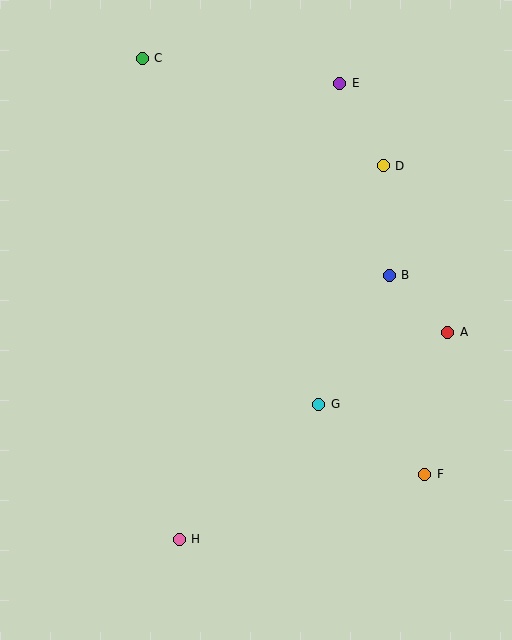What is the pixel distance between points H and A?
The distance between H and A is 339 pixels.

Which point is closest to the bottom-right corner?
Point F is closest to the bottom-right corner.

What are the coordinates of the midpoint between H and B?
The midpoint between H and B is at (284, 407).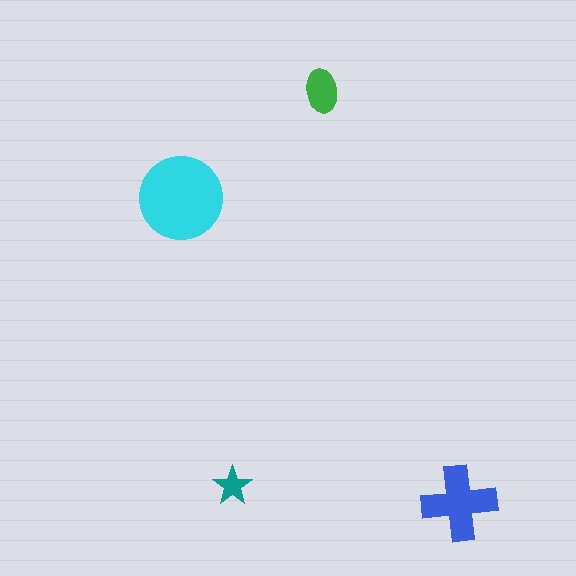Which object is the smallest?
The teal star.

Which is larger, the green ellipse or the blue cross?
The blue cross.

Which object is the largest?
The cyan circle.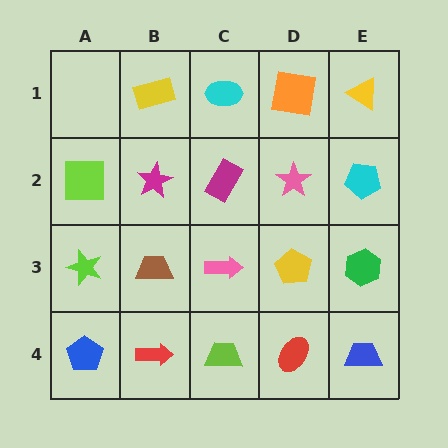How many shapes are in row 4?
5 shapes.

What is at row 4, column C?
A lime trapezoid.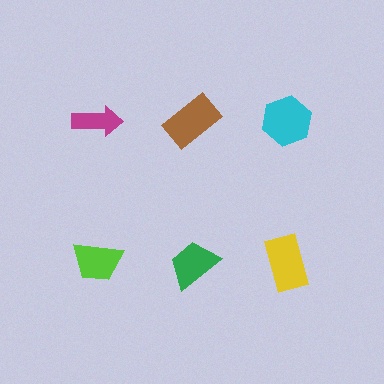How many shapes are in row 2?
3 shapes.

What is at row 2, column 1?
A lime trapezoid.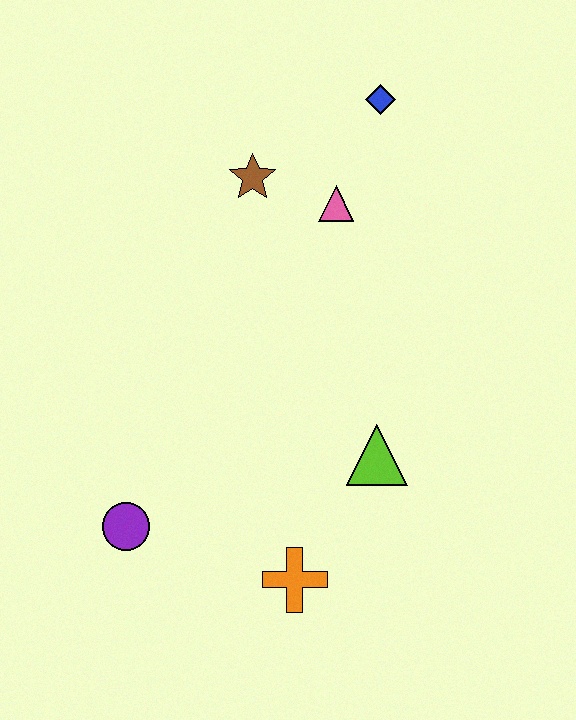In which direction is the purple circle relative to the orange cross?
The purple circle is to the left of the orange cross.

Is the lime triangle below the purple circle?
No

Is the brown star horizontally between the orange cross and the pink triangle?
No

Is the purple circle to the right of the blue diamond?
No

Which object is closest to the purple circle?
The orange cross is closest to the purple circle.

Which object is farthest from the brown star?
The orange cross is farthest from the brown star.